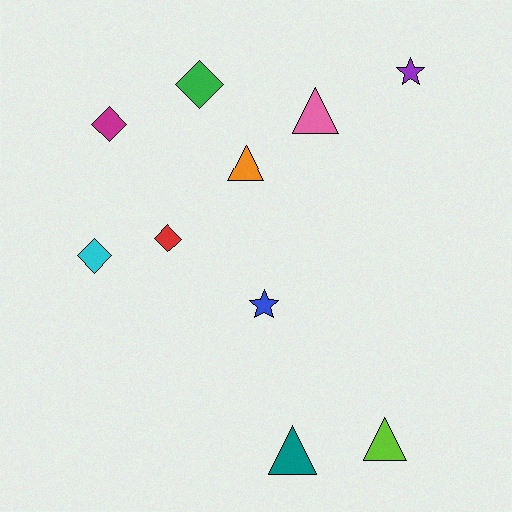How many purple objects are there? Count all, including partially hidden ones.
There is 1 purple object.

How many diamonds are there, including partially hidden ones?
There are 4 diamonds.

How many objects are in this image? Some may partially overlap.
There are 10 objects.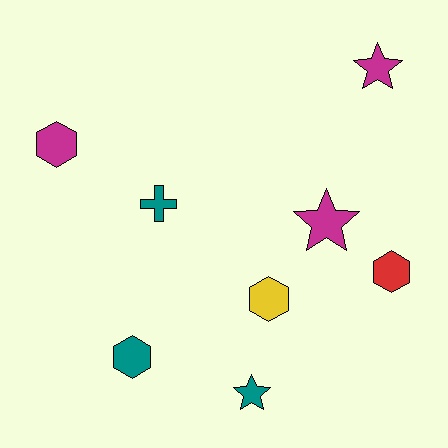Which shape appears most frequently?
Hexagon, with 4 objects.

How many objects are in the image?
There are 8 objects.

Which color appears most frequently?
Teal, with 3 objects.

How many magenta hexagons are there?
There is 1 magenta hexagon.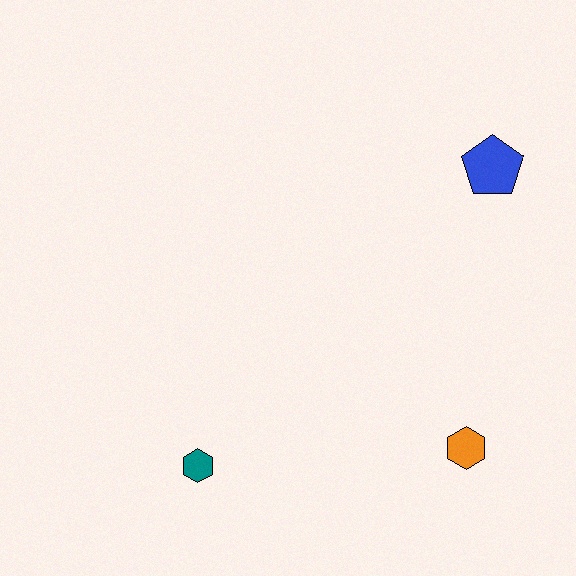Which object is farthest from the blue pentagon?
The teal hexagon is farthest from the blue pentagon.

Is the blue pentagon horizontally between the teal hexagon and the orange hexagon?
No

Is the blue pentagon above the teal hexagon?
Yes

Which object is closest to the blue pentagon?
The orange hexagon is closest to the blue pentagon.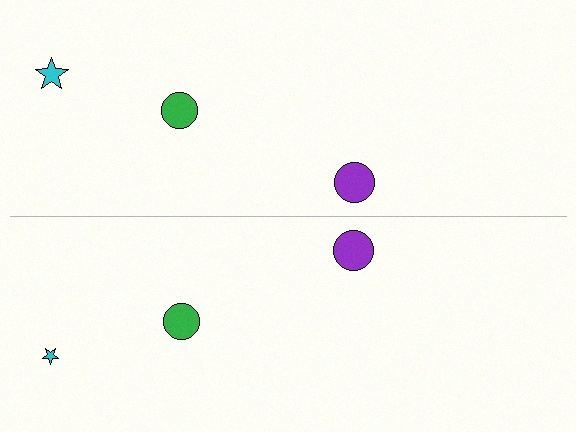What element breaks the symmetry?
The cyan star on the bottom side has a different size than its mirror counterpart.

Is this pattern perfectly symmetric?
No, the pattern is not perfectly symmetric. The cyan star on the bottom side has a different size than its mirror counterpart.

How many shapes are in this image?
There are 6 shapes in this image.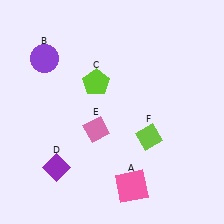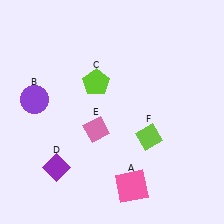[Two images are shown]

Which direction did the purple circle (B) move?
The purple circle (B) moved down.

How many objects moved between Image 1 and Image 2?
1 object moved between the two images.